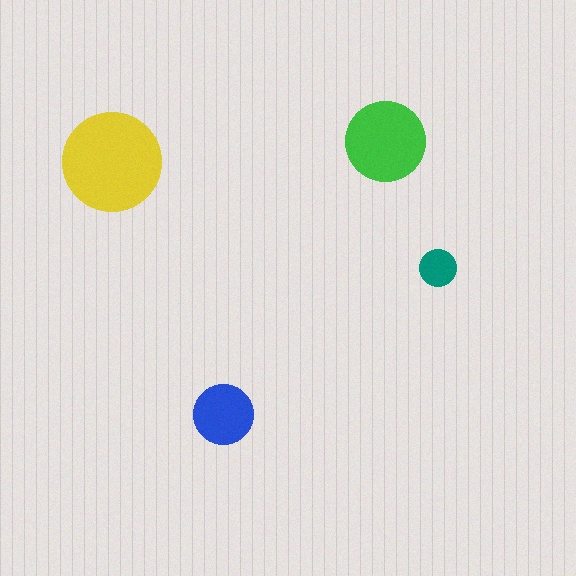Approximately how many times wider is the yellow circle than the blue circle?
About 1.5 times wider.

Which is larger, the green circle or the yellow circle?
The yellow one.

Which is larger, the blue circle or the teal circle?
The blue one.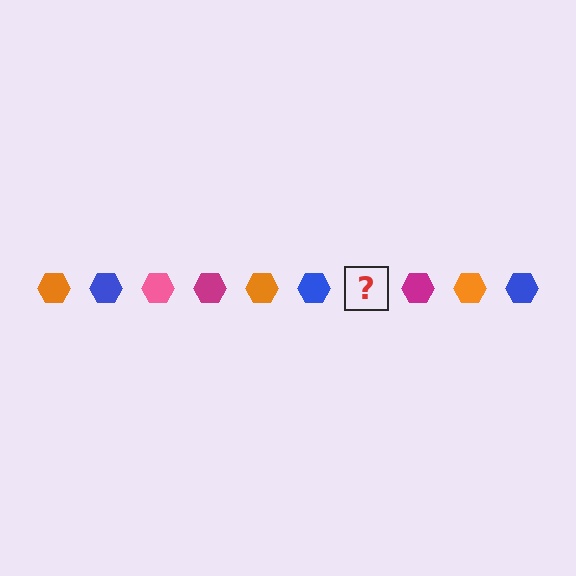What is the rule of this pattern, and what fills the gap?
The rule is that the pattern cycles through orange, blue, pink, magenta hexagons. The gap should be filled with a pink hexagon.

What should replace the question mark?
The question mark should be replaced with a pink hexagon.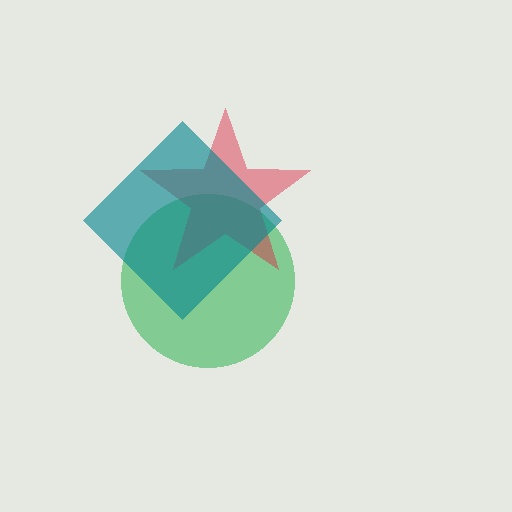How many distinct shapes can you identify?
There are 3 distinct shapes: a green circle, a red star, a teal diamond.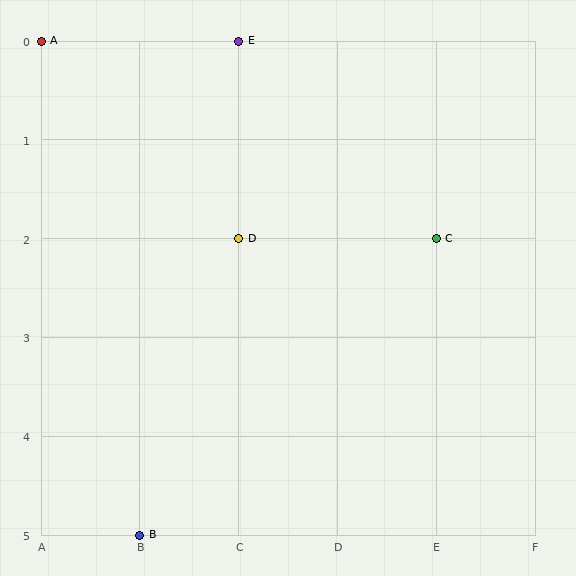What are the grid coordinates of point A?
Point A is at grid coordinates (A, 0).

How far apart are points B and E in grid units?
Points B and E are 1 column and 5 rows apart (about 5.1 grid units diagonally).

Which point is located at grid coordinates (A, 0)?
Point A is at (A, 0).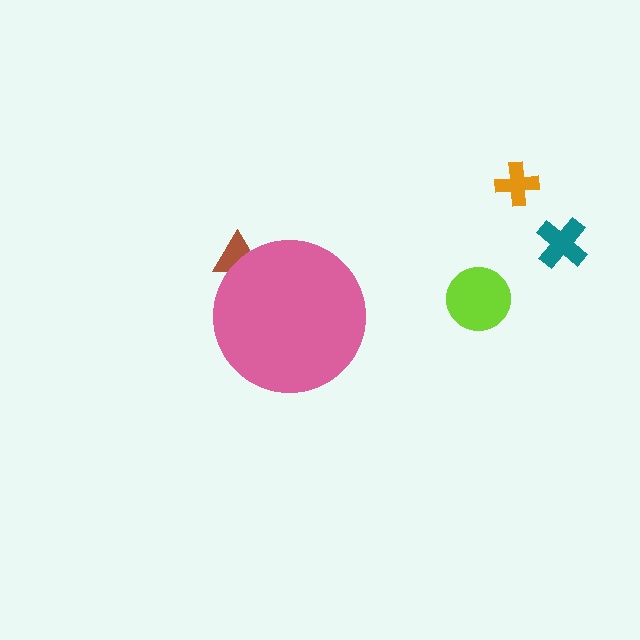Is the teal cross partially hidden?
No, the teal cross is fully visible.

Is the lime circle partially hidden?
No, the lime circle is fully visible.